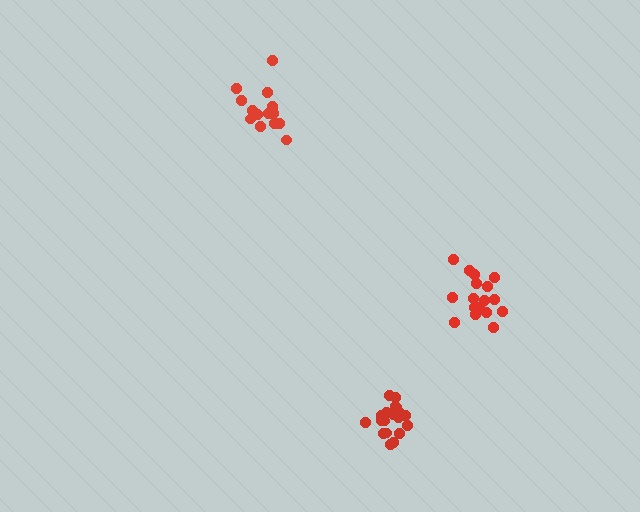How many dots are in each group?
Group 1: 17 dots, Group 2: 19 dots, Group 3: 15 dots (51 total).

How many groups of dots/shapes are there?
There are 3 groups.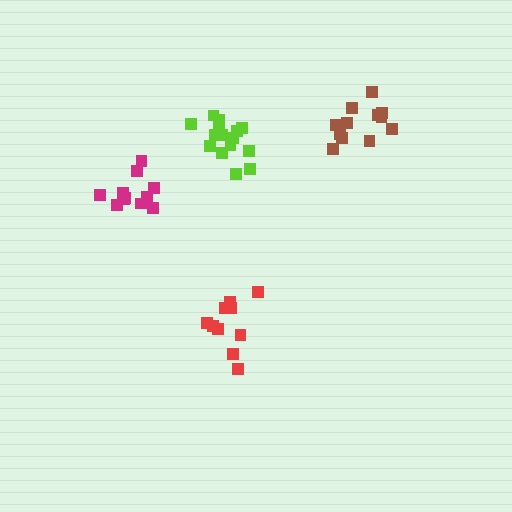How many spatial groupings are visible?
There are 4 spatial groupings.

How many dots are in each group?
Group 1: 10 dots, Group 2: 11 dots, Group 3: 15 dots, Group 4: 12 dots (48 total).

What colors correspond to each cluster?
The clusters are colored: red, magenta, lime, brown.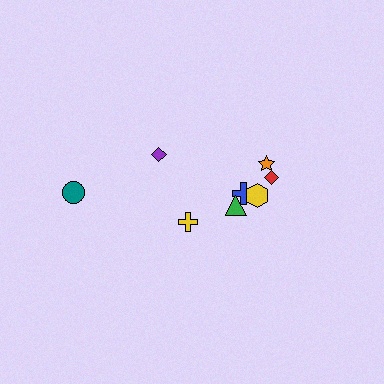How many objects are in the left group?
There are 3 objects.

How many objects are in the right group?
There are 5 objects.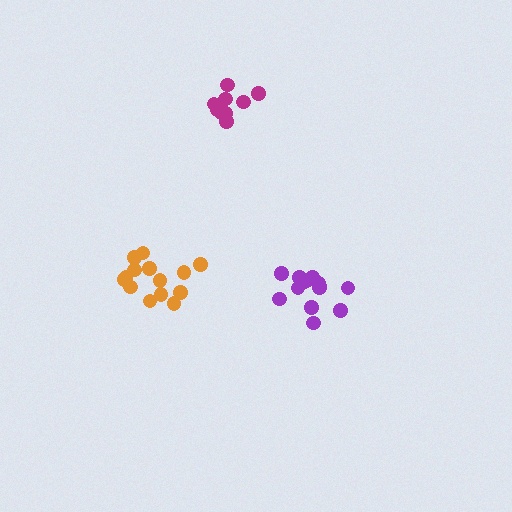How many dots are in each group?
Group 1: 14 dots, Group 2: 9 dots, Group 3: 14 dots (37 total).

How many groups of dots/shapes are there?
There are 3 groups.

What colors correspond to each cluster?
The clusters are colored: orange, magenta, purple.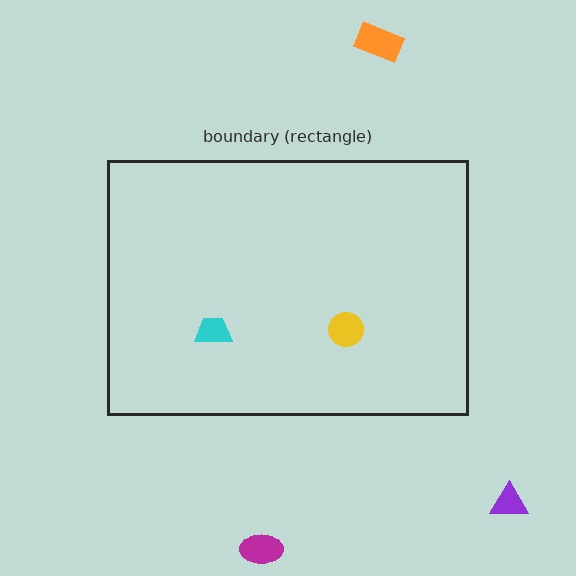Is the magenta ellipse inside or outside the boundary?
Outside.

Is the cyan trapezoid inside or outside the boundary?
Inside.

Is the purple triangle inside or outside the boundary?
Outside.